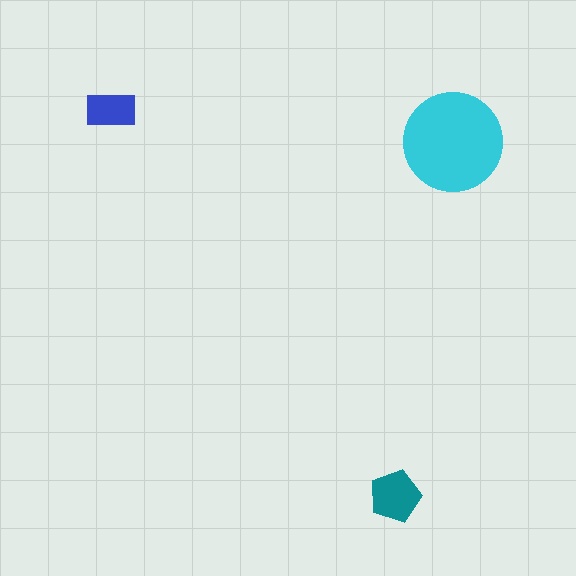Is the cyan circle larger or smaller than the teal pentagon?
Larger.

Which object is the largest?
The cyan circle.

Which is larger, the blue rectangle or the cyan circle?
The cyan circle.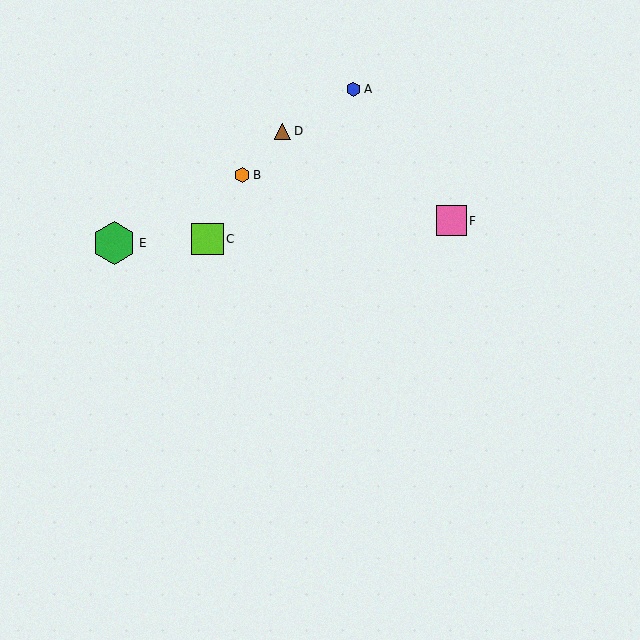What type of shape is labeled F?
Shape F is a pink square.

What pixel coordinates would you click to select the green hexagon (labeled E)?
Click at (114, 243) to select the green hexagon E.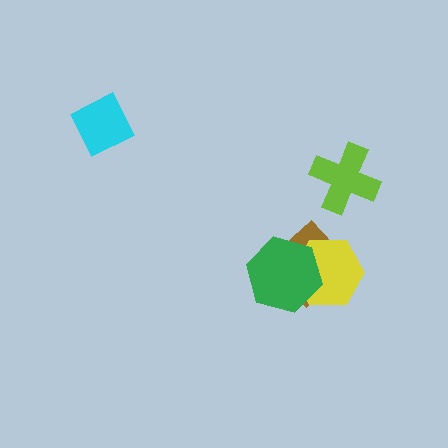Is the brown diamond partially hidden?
Yes, it is partially covered by another shape.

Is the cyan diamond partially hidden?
No, no other shape covers it.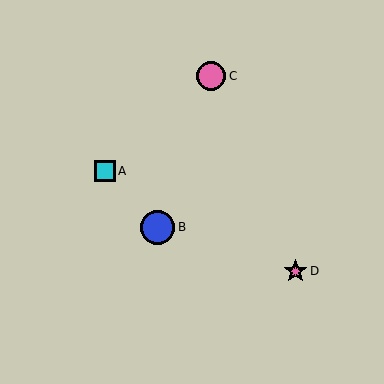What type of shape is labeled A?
Shape A is a cyan square.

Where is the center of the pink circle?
The center of the pink circle is at (211, 76).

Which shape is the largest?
The blue circle (labeled B) is the largest.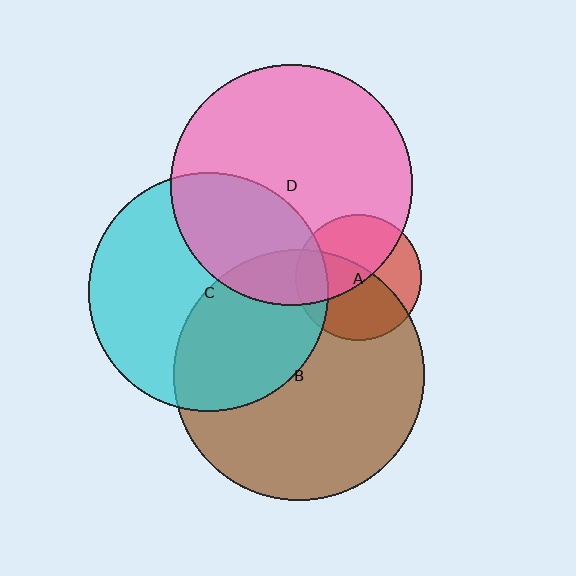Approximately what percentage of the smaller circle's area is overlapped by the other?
Approximately 55%.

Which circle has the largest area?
Circle B (brown).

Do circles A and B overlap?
Yes.